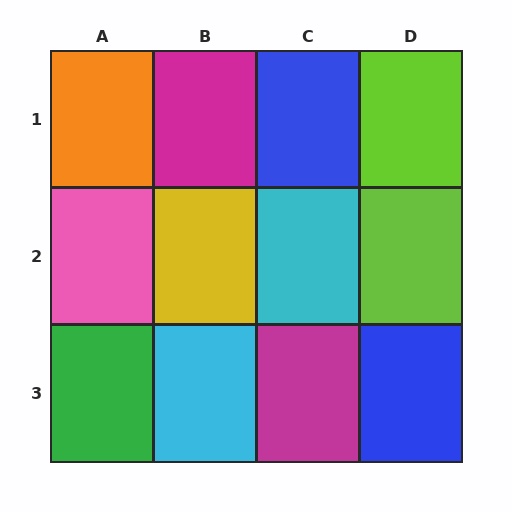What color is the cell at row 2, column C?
Cyan.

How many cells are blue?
2 cells are blue.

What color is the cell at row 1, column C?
Blue.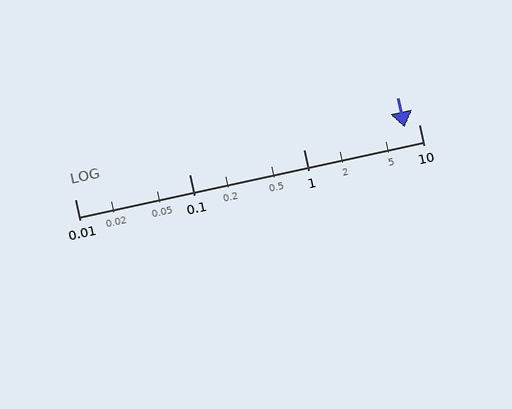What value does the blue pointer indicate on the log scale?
The pointer indicates approximately 7.5.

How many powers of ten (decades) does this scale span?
The scale spans 3 decades, from 0.01 to 10.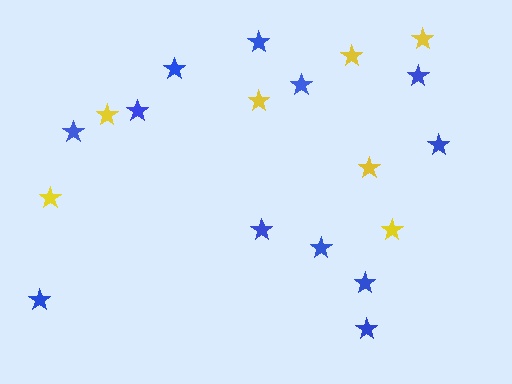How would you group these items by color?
There are 2 groups: one group of blue stars (12) and one group of yellow stars (7).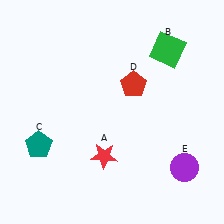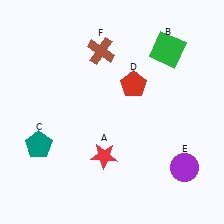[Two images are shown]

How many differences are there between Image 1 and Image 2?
There is 1 difference between the two images.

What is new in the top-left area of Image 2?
A brown cross (F) was added in the top-left area of Image 2.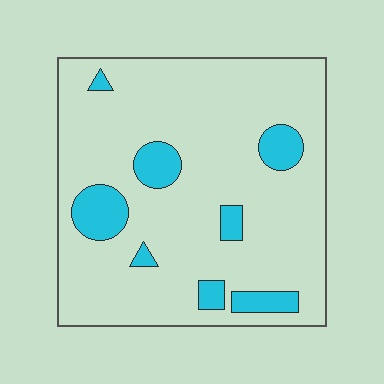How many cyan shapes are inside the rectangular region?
8.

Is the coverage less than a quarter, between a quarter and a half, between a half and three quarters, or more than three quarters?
Less than a quarter.